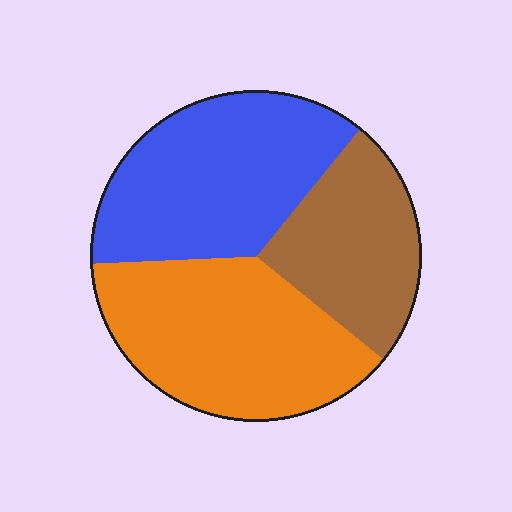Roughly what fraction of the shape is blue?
Blue covers around 35% of the shape.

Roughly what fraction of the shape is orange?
Orange takes up about three eighths (3/8) of the shape.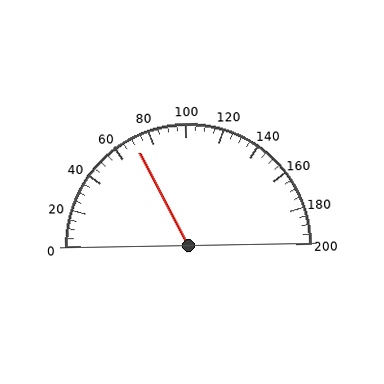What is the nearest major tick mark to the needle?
The nearest major tick mark is 80.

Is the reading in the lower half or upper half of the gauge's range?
The reading is in the lower half of the range (0 to 200).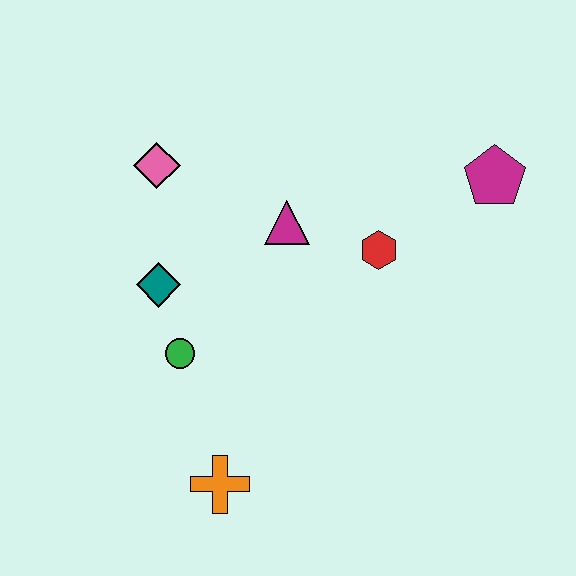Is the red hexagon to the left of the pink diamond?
No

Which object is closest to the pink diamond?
The teal diamond is closest to the pink diamond.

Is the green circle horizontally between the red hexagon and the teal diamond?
Yes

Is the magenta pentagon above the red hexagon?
Yes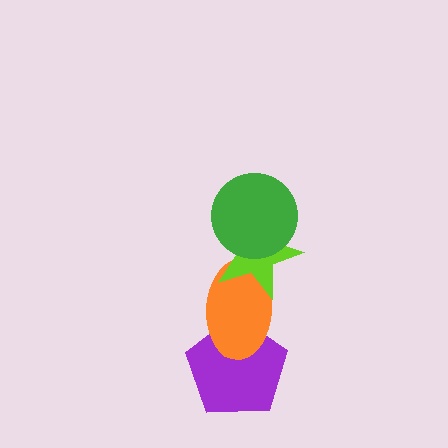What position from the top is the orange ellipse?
The orange ellipse is 3rd from the top.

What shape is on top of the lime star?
The green circle is on top of the lime star.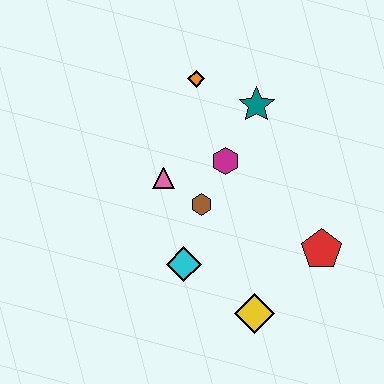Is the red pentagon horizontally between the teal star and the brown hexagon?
No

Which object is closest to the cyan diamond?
The brown hexagon is closest to the cyan diamond.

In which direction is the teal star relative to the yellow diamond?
The teal star is above the yellow diamond.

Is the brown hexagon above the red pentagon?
Yes